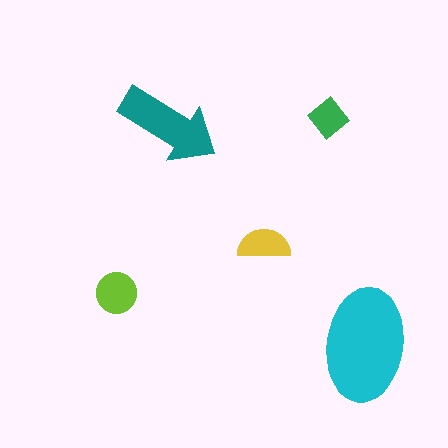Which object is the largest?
The cyan ellipse.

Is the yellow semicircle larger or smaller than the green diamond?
Larger.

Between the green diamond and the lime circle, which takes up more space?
The lime circle.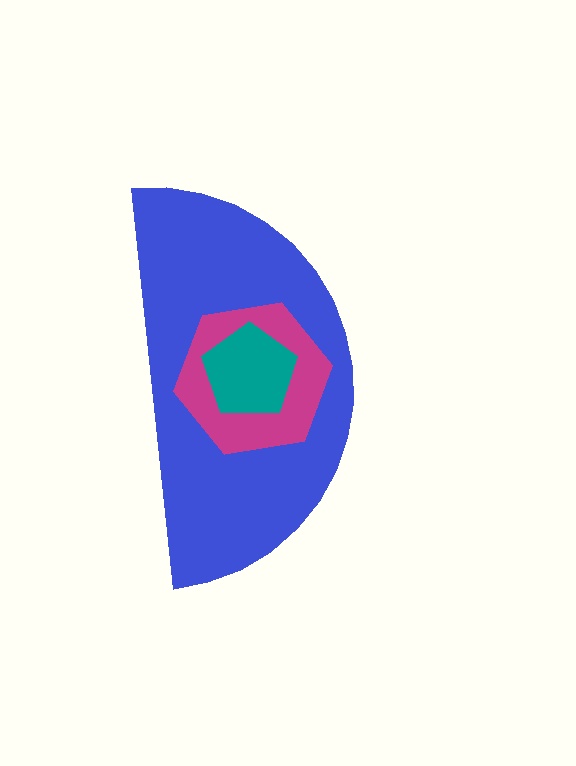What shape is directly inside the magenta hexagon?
The teal pentagon.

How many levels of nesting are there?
3.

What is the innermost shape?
The teal pentagon.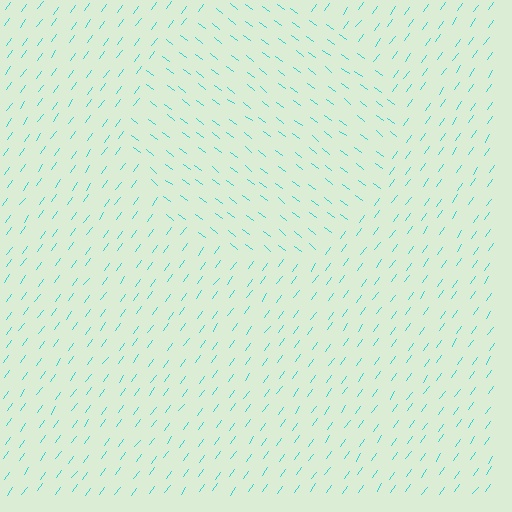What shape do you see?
I see a circle.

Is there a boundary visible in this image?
Yes, there is a texture boundary formed by a change in line orientation.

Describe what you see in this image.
The image is filled with small cyan line segments. A circle region in the image has lines oriented differently from the surrounding lines, creating a visible texture boundary.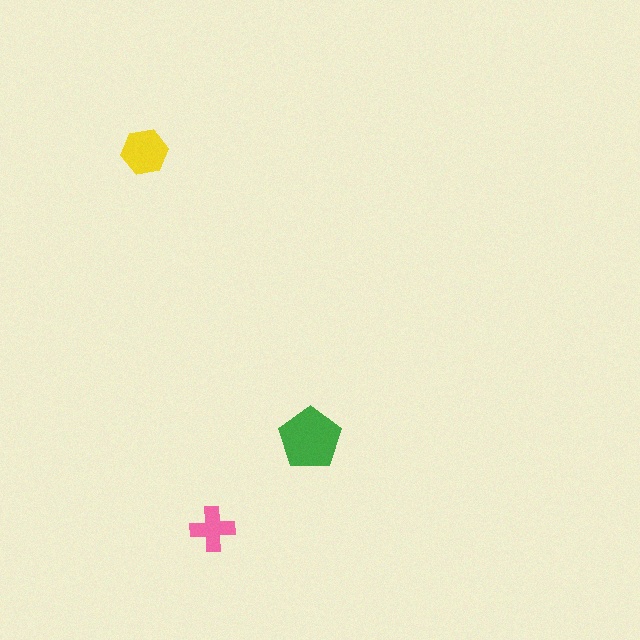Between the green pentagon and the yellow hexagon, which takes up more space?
The green pentagon.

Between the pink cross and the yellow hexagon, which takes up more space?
The yellow hexagon.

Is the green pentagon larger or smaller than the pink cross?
Larger.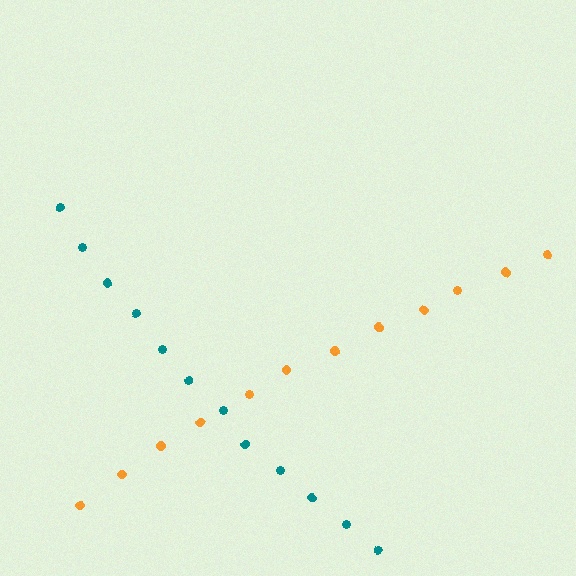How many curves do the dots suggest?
There are 2 distinct paths.